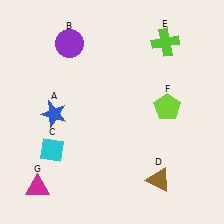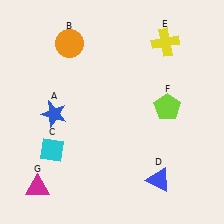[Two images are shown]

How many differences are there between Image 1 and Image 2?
There are 3 differences between the two images.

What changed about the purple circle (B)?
In Image 1, B is purple. In Image 2, it changed to orange.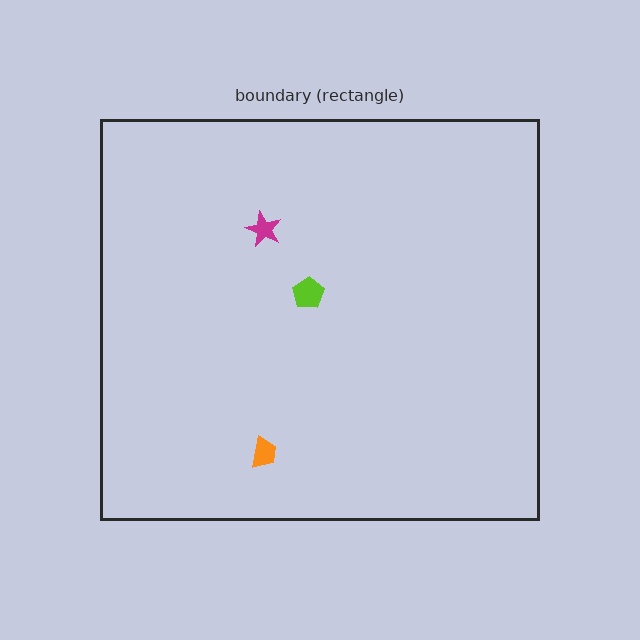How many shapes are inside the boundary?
3 inside, 0 outside.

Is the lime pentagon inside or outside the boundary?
Inside.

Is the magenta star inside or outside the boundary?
Inside.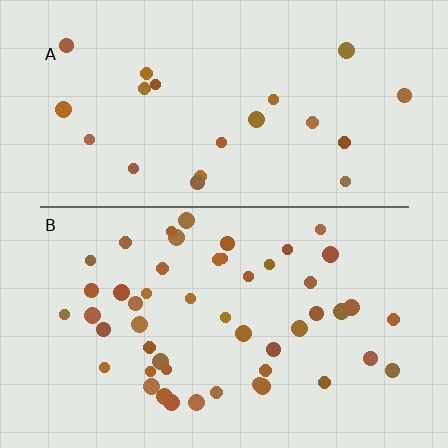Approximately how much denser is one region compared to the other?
Approximately 2.3× — region B over region A.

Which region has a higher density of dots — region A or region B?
B (the bottom).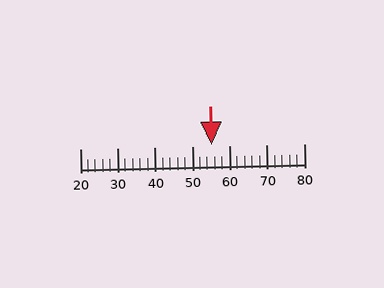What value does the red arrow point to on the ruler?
The red arrow points to approximately 55.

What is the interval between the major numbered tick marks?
The major tick marks are spaced 10 units apart.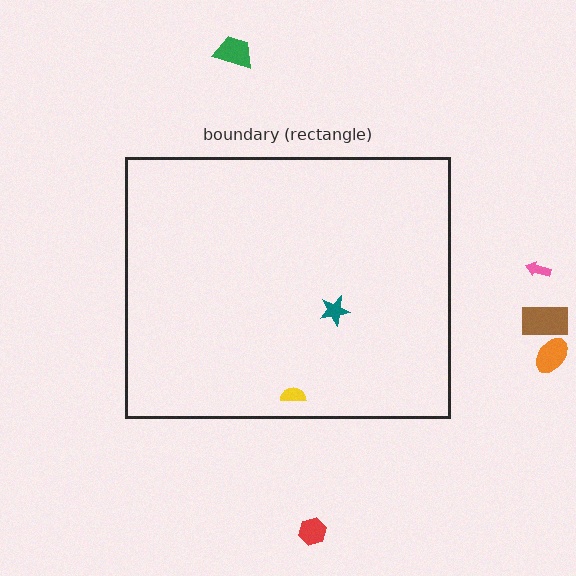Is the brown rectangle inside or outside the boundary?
Outside.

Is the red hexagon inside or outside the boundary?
Outside.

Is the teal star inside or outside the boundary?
Inside.